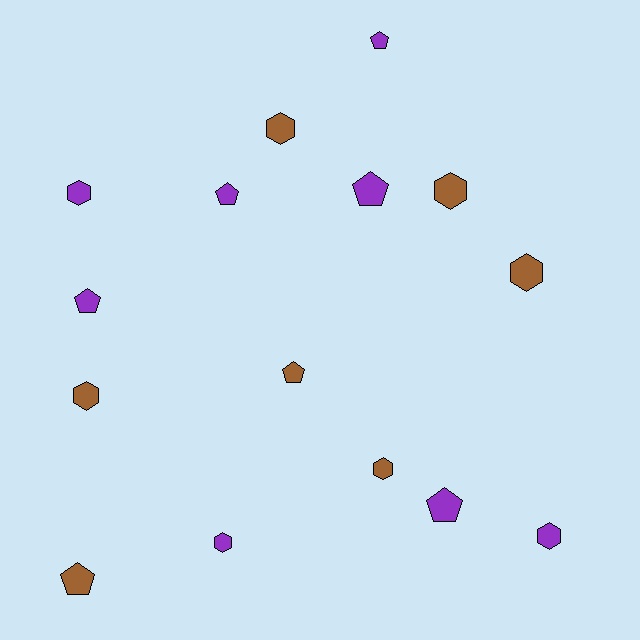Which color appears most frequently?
Purple, with 8 objects.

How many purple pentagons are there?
There are 5 purple pentagons.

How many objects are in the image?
There are 15 objects.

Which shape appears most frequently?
Hexagon, with 8 objects.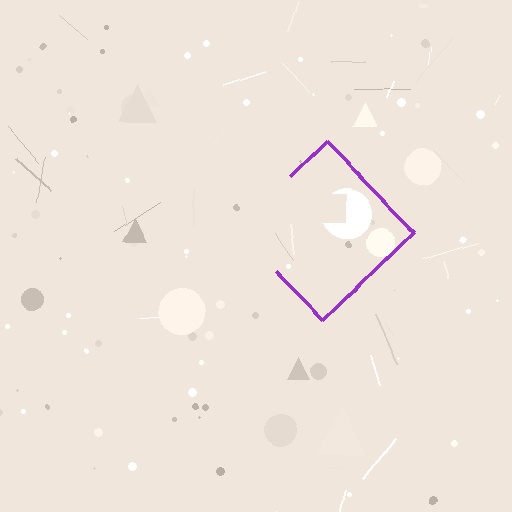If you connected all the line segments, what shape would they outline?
They would outline a diamond.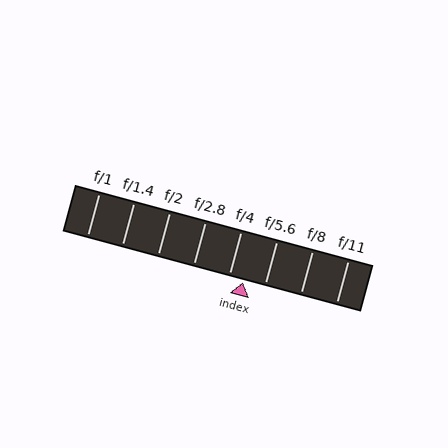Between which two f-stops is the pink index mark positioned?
The index mark is between f/4 and f/5.6.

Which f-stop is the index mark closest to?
The index mark is closest to f/4.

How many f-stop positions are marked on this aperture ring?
There are 8 f-stop positions marked.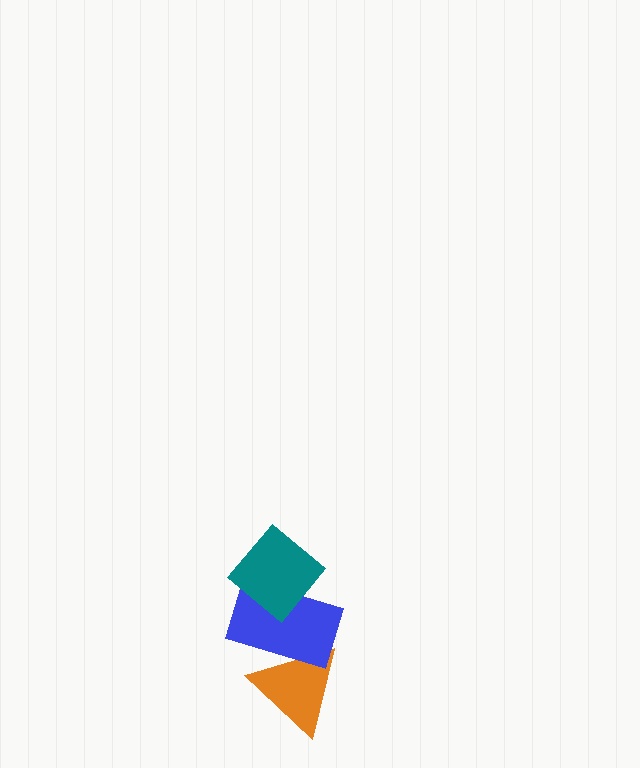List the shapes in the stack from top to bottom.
From top to bottom: the teal diamond, the blue rectangle, the orange triangle.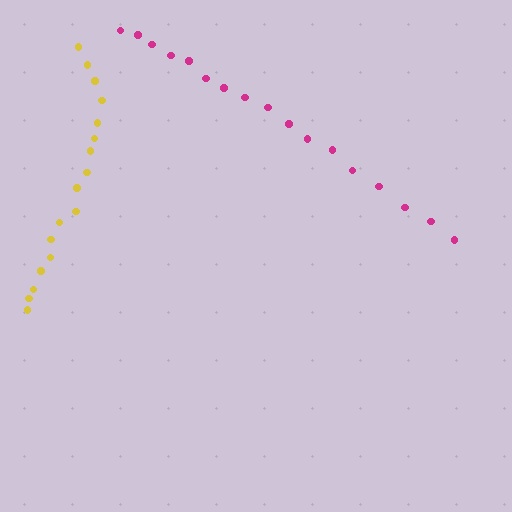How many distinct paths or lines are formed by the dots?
There are 2 distinct paths.